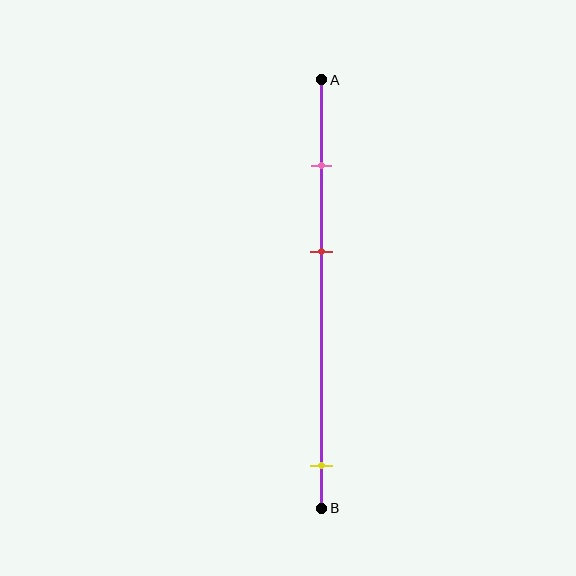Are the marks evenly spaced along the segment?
No, the marks are not evenly spaced.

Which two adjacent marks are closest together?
The pink and red marks are the closest adjacent pair.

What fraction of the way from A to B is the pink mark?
The pink mark is approximately 20% (0.2) of the way from A to B.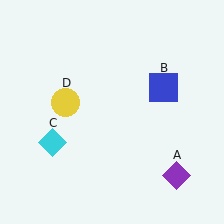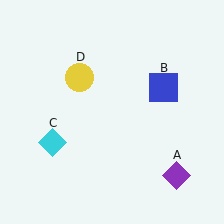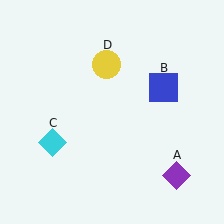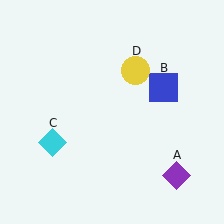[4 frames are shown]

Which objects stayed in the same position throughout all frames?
Purple diamond (object A) and blue square (object B) and cyan diamond (object C) remained stationary.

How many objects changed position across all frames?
1 object changed position: yellow circle (object D).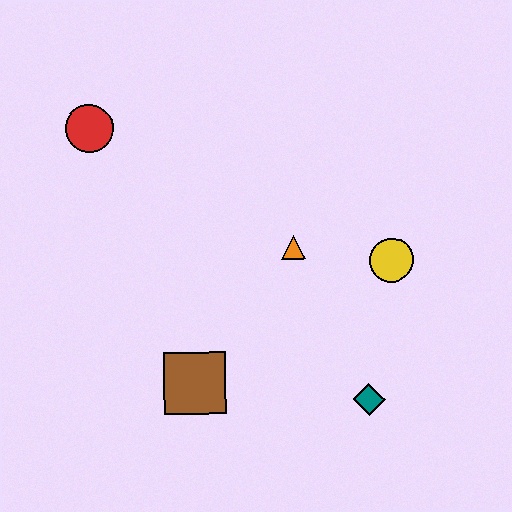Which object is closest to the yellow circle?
The orange triangle is closest to the yellow circle.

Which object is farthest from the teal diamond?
The red circle is farthest from the teal diamond.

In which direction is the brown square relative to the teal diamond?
The brown square is to the left of the teal diamond.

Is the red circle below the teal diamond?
No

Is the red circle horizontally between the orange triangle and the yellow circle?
No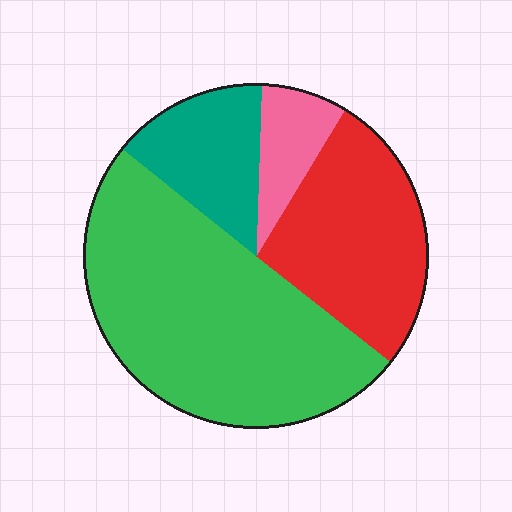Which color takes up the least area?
Pink, at roughly 10%.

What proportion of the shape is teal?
Teal takes up about one sixth (1/6) of the shape.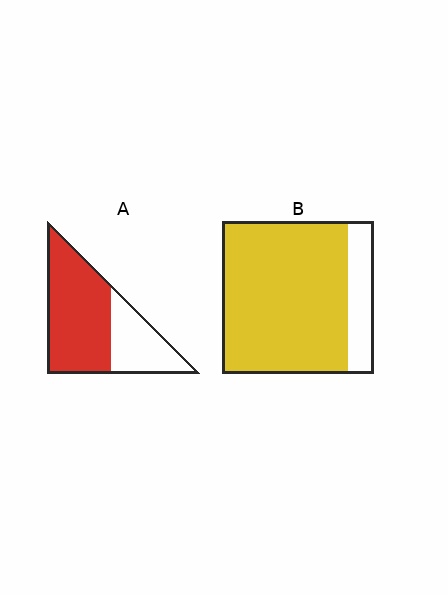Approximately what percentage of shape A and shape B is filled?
A is approximately 65% and B is approximately 85%.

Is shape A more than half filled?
Yes.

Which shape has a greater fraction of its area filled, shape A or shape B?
Shape B.